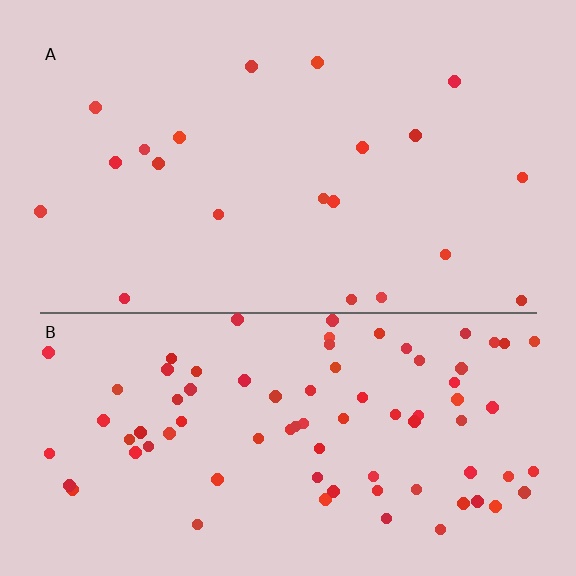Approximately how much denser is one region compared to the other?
Approximately 4.0× — region B over region A.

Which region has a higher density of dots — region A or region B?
B (the bottom).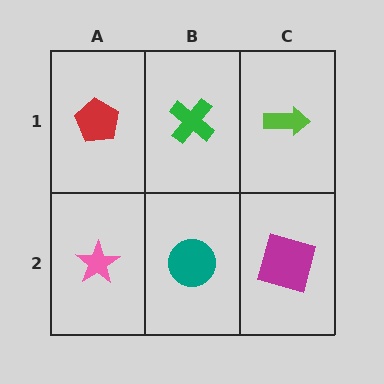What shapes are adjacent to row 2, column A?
A red pentagon (row 1, column A), a teal circle (row 2, column B).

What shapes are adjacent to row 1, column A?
A pink star (row 2, column A), a green cross (row 1, column B).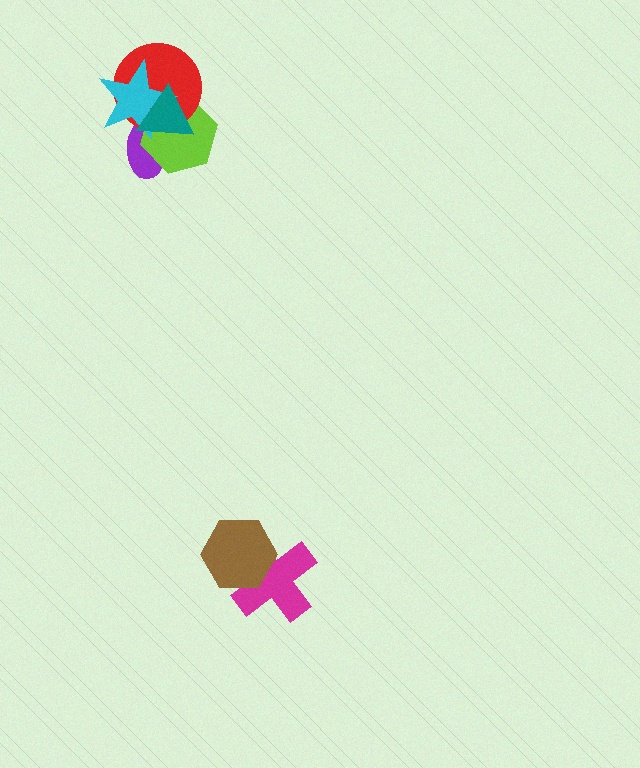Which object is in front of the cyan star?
The teal triangle is in front of the cyan star.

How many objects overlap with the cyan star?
4 objects overlap with the cyan star.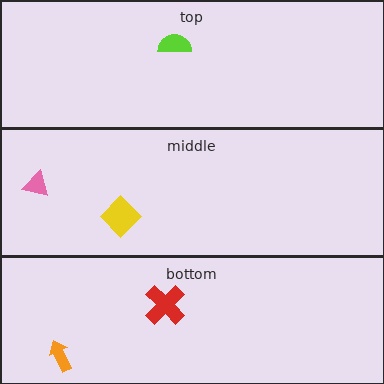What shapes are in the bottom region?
The red cross, the orange arrow.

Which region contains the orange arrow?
The bottom region.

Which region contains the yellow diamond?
The middle region.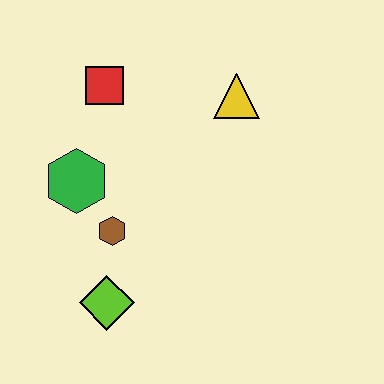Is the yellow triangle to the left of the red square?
No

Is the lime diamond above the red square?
No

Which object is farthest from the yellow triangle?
The lime diamond is farthest from the yellow triangle.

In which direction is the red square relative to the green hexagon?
The red square is above the green hexagon.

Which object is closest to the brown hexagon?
The green hexagon is closest to the brown hexagon.